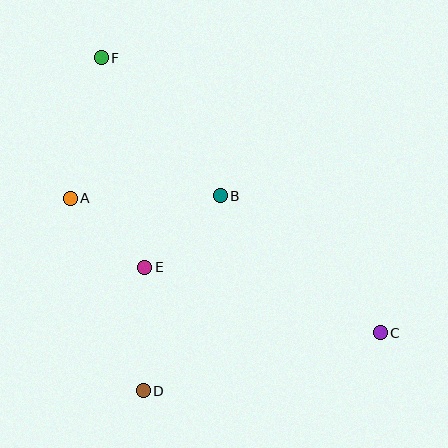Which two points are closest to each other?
Points A and E are closest to each other.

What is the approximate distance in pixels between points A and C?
The distance between A and C is approximately 338 pixels.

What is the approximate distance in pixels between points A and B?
The distance between A and B is approximately 150 pixels.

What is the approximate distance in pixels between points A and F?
The distance between A and F is approximately 144 pixels.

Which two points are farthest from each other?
Points C and F are farthest from each other.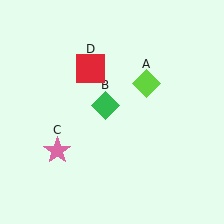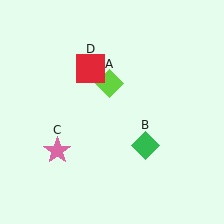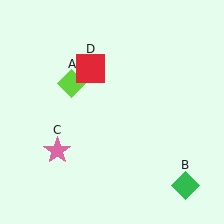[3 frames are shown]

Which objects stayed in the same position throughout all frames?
Pink star (object C) and red square (object D) remained stationary.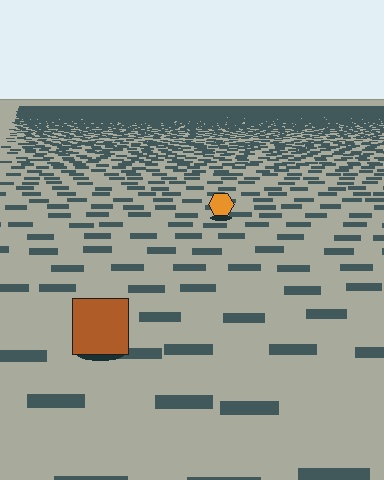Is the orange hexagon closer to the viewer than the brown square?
No. The brown square is closer — you can tell from the texture gradient: the ground texture is coarser near it.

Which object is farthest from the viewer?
The orange hexagon is farthest from the viewer. It appears smaller and the ground texture around it is denser.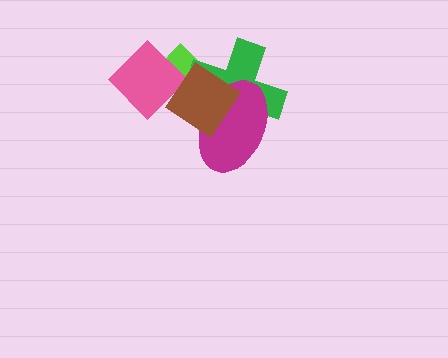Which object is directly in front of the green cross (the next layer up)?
The magenta ellipse is directly in front of the green cross.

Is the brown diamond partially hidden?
No, no other shape covers it.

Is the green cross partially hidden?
Yes, it is partially covered by another shape.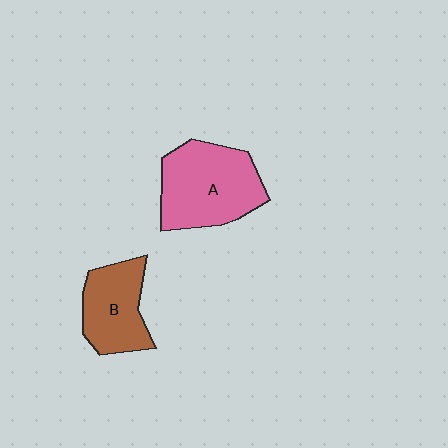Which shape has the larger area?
Shape A (pink).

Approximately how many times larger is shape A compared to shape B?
Approximately 1.4 times.